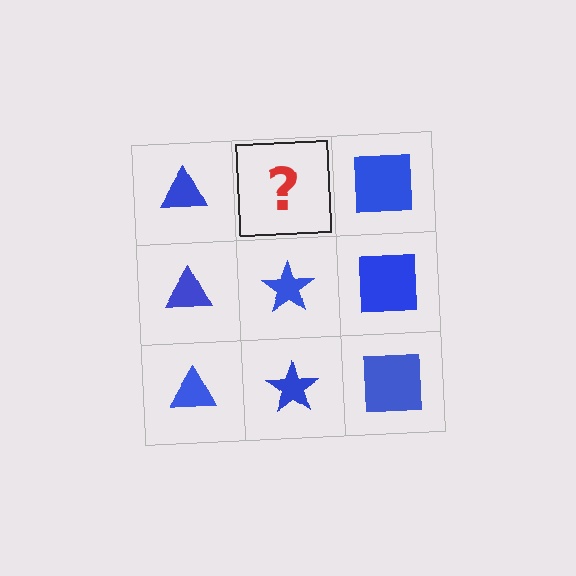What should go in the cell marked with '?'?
The missing cell should contain a blue star.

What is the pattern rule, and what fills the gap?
The rule is that each column has a consistent shape. The gap should be filled with a blue star.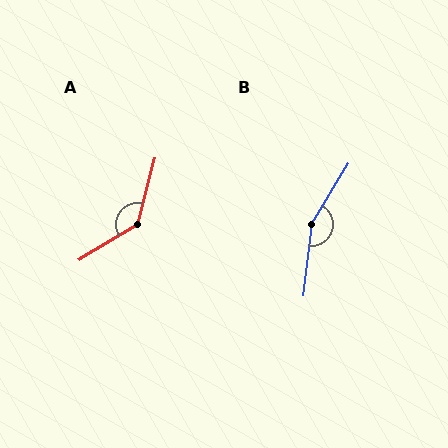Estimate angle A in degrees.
Approximately 136 degrees.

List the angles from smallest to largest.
A (136°), B (156°).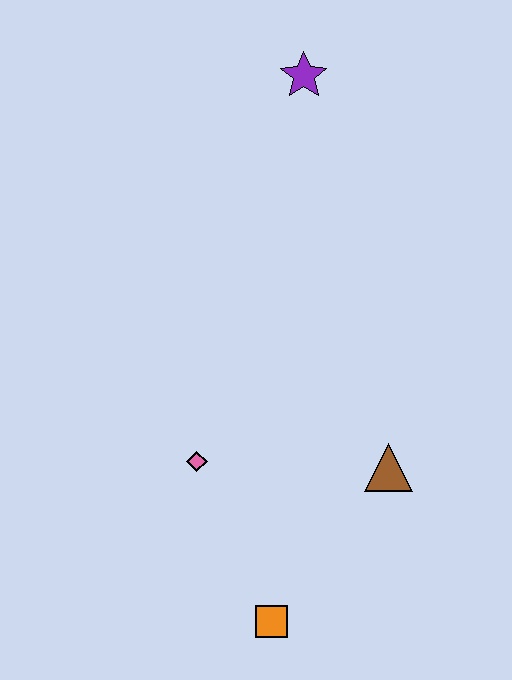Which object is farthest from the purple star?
The orange square is farthest from the purple star.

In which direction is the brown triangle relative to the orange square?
The brown triangle is above the orange square.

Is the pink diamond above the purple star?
No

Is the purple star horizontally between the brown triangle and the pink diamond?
Yes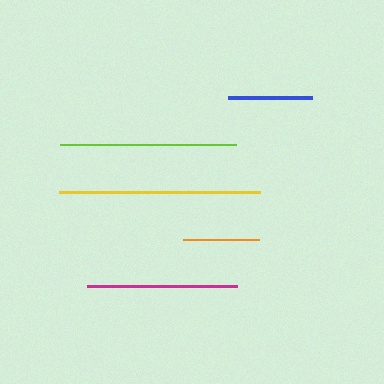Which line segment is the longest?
The yellow line is the longest at approximately 201 pixels.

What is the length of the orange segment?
The orange segment is approximately 76 pixels long.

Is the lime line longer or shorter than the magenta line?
The lime line is longer than the magenta line.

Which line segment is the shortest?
The orange line is the shortest at approximately 76 pixels.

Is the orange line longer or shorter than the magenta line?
The magenta line is longer than the orange line.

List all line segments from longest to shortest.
From longest to shortest: yellow, lime, magenta, blue, orange.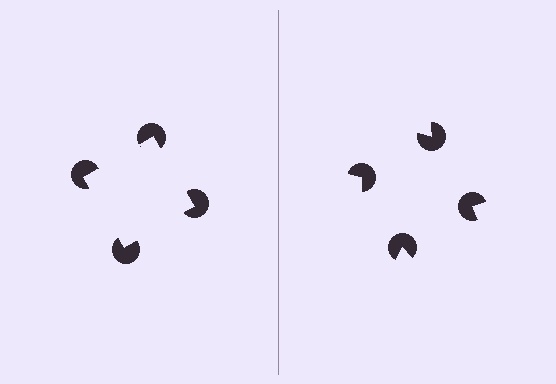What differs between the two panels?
The pac-man discs are positioned identically on both sides; only the wedge orientations differ. On the left they align to a square; on the right they are misaligned.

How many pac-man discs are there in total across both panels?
8 — 4 on each side.